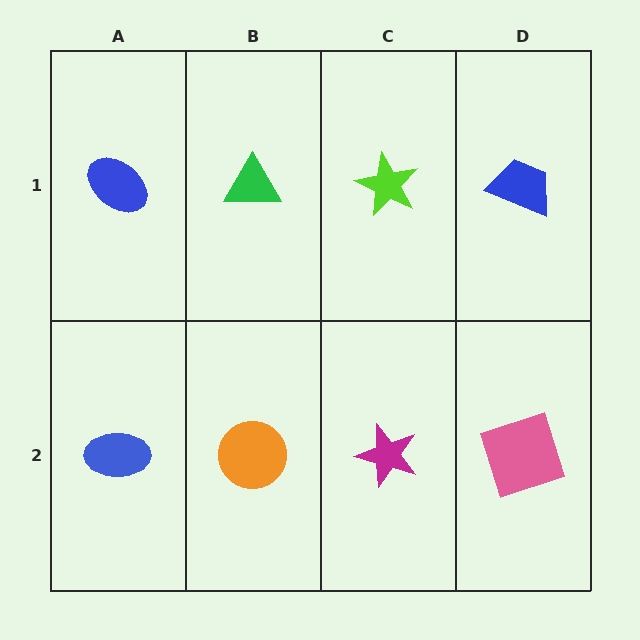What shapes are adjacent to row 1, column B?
An orange circle (row 2, column B), a blue ellipse (row 1, column A), a lime star (row 1, column C).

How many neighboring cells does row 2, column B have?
3.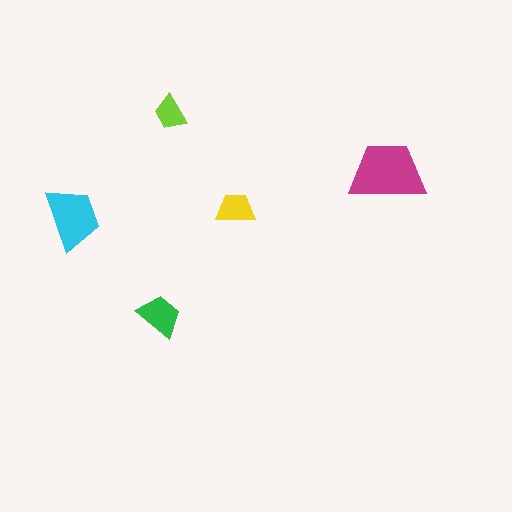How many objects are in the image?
There are 5 objects in the image.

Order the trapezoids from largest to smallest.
the magenta one, the cyan one, the green one, the yellow one, the lime one.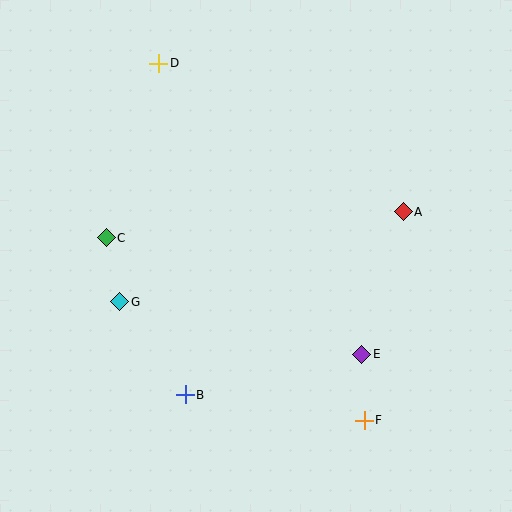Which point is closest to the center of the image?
Point G at (120, 302) is closest to the center.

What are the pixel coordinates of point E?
Point E is at (362, 354).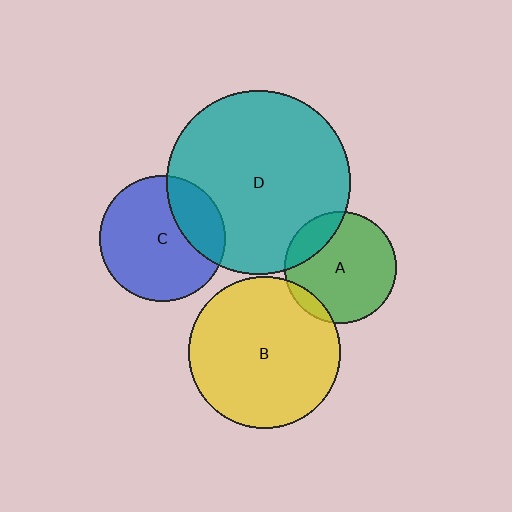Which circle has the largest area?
Circle D (teal).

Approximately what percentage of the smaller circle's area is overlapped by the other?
Approximately 20%.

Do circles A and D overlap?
Yes.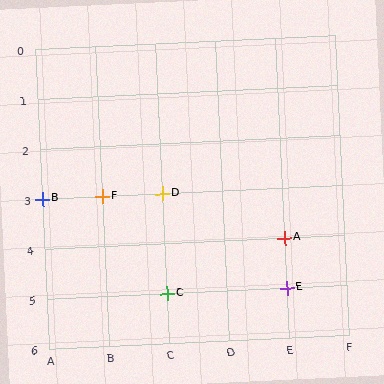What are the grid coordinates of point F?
Point F is at grid coordinates (B, 3).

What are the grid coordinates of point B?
Point B is at grid coordinates (A, 3).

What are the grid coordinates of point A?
Point A is at grid coordinates (E, 4).